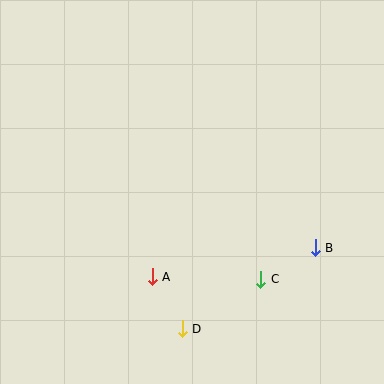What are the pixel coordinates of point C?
Point C is at (261, 279).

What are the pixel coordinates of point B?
Point B is at (315, 248).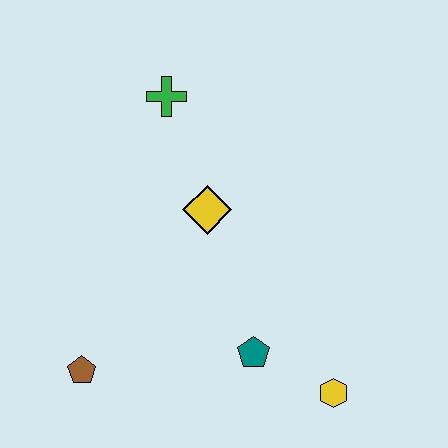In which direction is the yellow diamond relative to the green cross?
The yellow diamond is below the green cross.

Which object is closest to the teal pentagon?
The yellow hexagon is closest to the teal pentagon.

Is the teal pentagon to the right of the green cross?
Yes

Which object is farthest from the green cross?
The yellow hexagon is farthest from the green cross.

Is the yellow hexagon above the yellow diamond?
No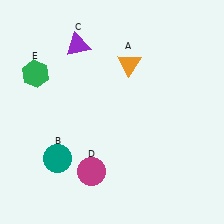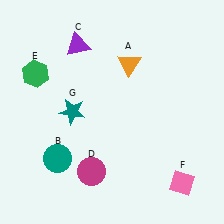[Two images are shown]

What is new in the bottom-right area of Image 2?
A pink diamond (F) was added in the bottom-right area of Image 2.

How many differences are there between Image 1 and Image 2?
There are 2 differences between the two images.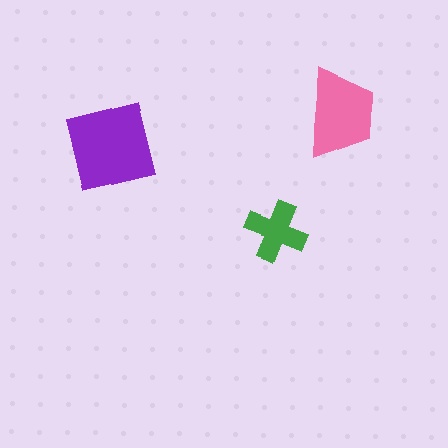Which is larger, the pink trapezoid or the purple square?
The purple square.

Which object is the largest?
The purple square.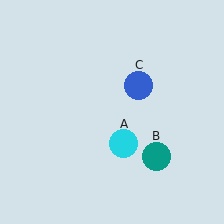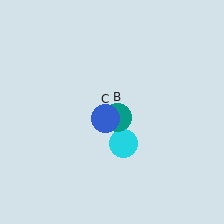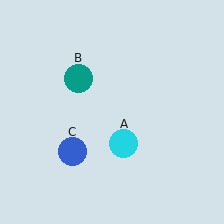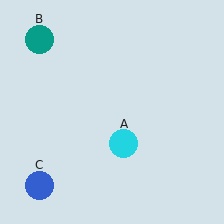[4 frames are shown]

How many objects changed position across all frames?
2 objects changed position: teal circle (object B), blue circle (object C).